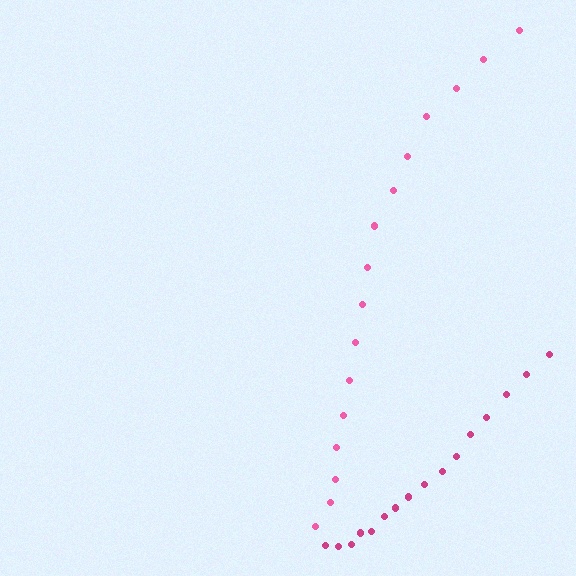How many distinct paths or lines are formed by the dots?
There are 2 distinct paths.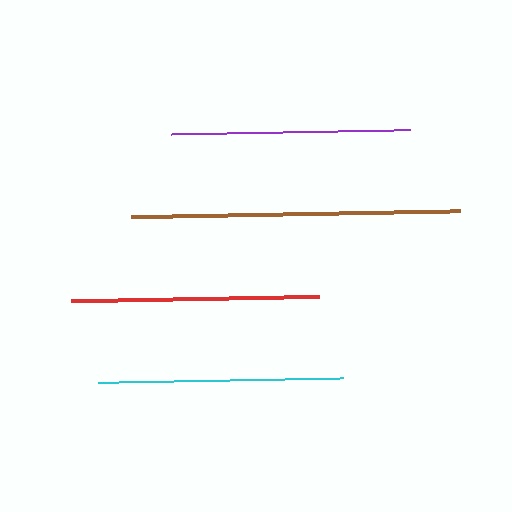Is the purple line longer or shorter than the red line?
The red line is longer than the purple line.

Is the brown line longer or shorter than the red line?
The brown line is longer than the red line.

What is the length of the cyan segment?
The cyan segment is approximately 246 pixels long.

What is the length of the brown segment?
The brown segment is approximately 329 pixels long.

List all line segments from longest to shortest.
From longest to shortest: brown, red, cyan, purple.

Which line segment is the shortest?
The purple line is the shortest at approximately 239 pixels.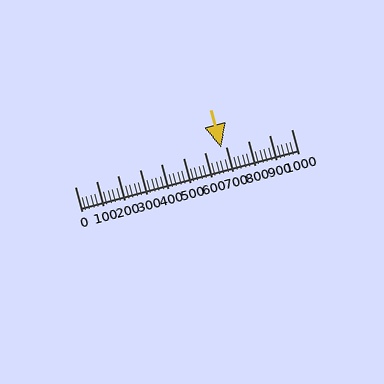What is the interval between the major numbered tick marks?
The major tick marks are spaced 100 units apart.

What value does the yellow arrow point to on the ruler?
The yellow arrow points to approximately 674.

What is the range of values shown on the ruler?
The ruler shows values from 0 to 1000.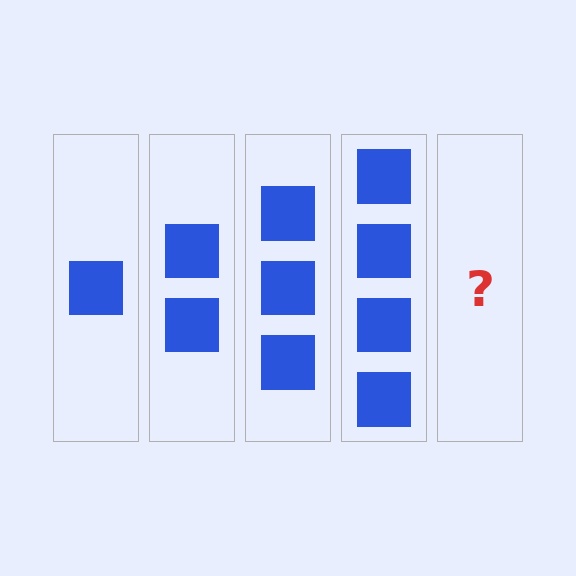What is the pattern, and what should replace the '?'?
The pattern is that each step adds one more square. The '?' should be 5 squares.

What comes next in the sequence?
The next element should be 5 squares.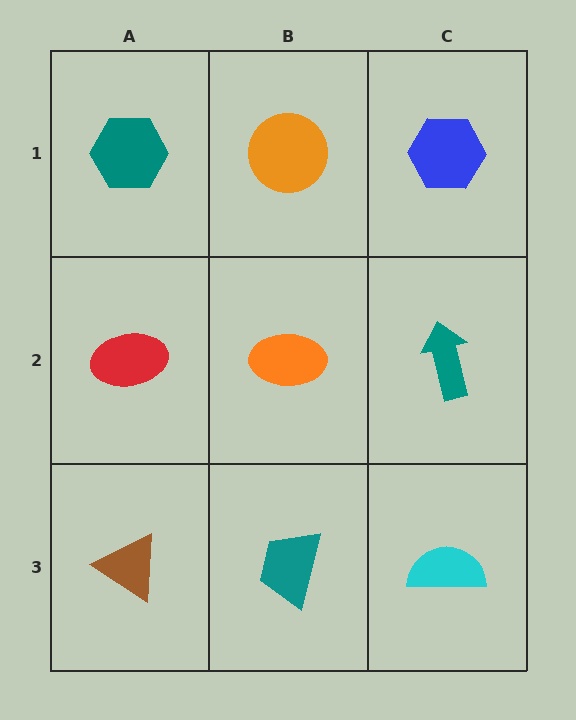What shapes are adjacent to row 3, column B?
An orange ellipse (row 2, column B), a brown triangle (row 3, column A), a cyan semicircle (row 3, column C).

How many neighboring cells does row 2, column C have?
3.